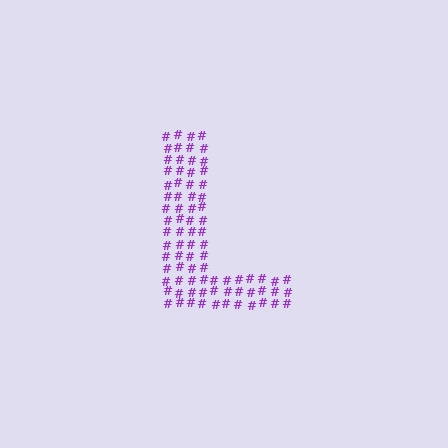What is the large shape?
The large shape is the letter L.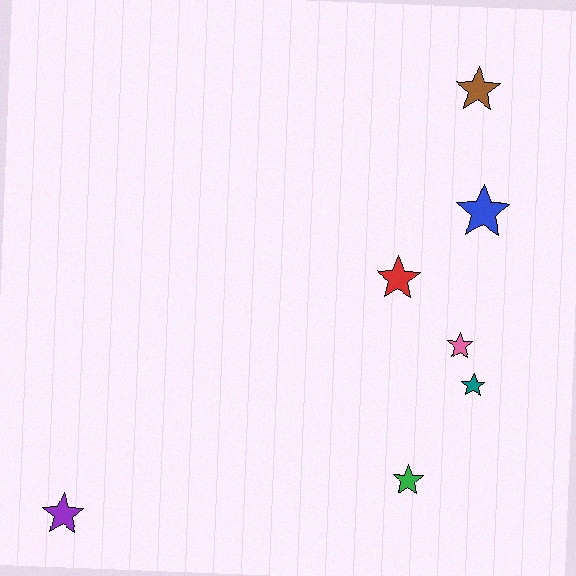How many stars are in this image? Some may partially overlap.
There are 7 stars.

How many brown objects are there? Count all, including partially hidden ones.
There is 1 brown object.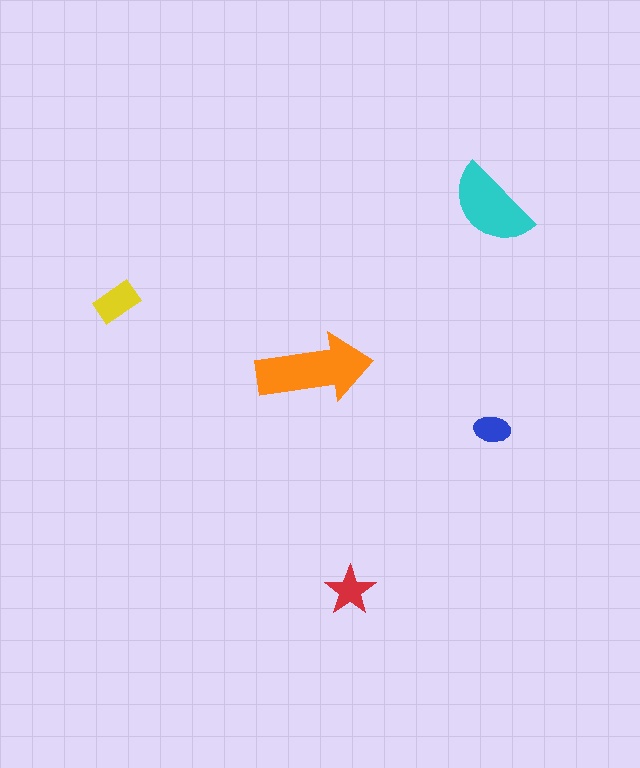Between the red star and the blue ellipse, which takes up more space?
The red star.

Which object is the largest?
The orange arrow.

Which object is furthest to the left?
The yellow rectangle is leftmost.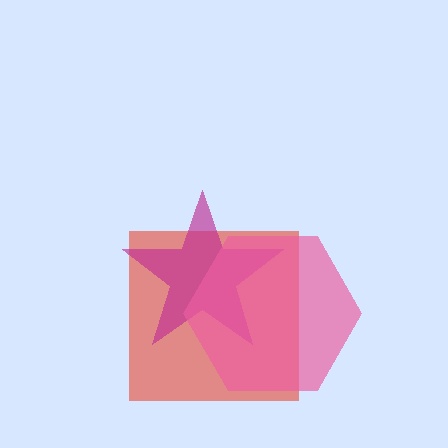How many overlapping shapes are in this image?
There are 3 overlapping shapes in the image.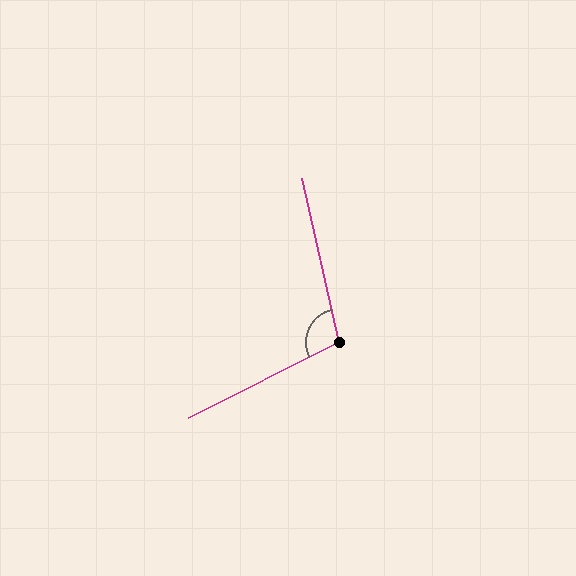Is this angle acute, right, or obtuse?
It is obtuse.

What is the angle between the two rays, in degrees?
Approximately 104 degrees.